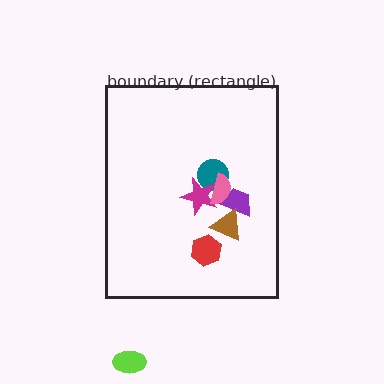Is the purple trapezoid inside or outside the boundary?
Inside.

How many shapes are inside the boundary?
6 inside, 1 outside.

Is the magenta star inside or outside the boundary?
Inside.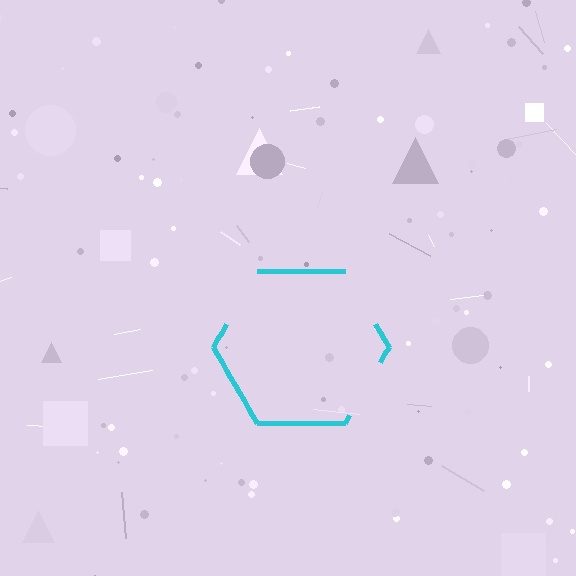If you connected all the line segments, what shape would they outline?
They would outline a hexagon.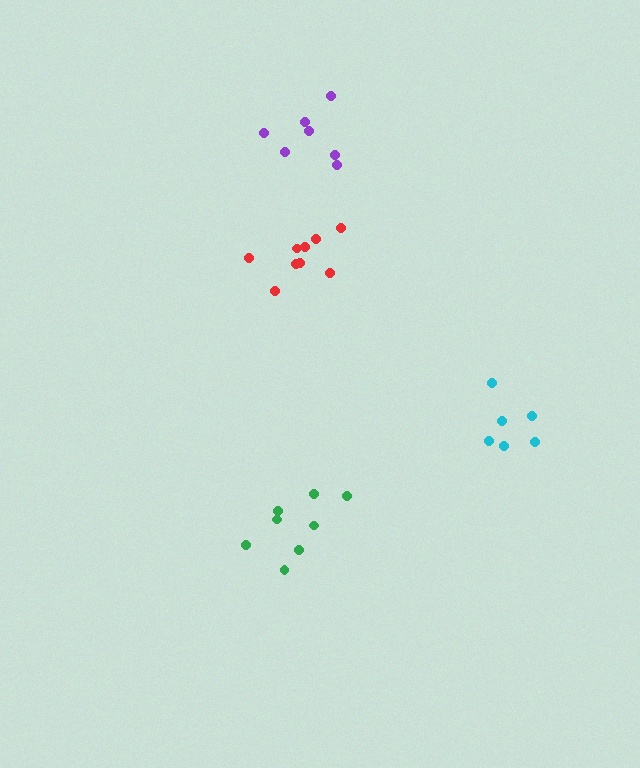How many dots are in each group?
Group 1: 8 dots, Group 2: 6 dots, Group 3: 7 dots, Group 4: 9 dots (30 total).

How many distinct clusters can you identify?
There are 4 distinct clusters.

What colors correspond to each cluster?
The clusters are colored: green, cyan, purple, red.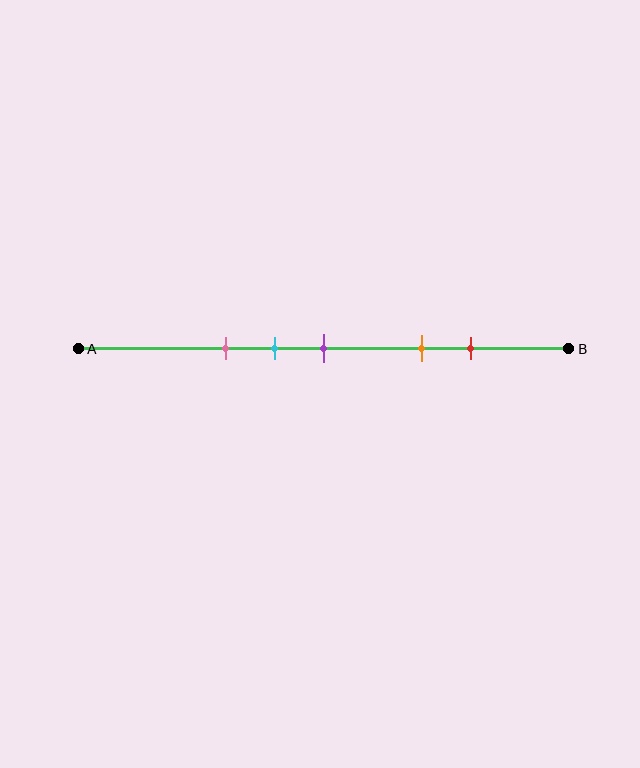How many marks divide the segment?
There are 5 marks dividing the segment.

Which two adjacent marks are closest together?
The cyan and purple marks are the closest adjacent pair.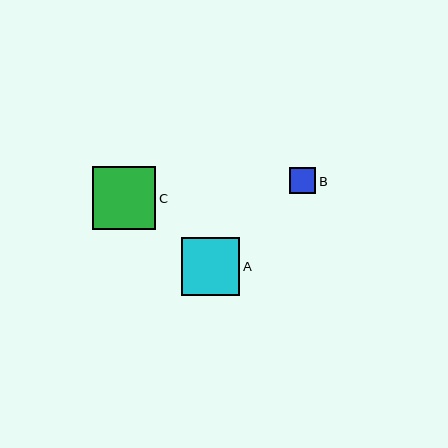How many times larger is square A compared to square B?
Square A is approximately 2.2 times the size of square B.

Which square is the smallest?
Square B is the smallest with a size of approximately 26 pixels.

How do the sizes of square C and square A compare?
Square C and square A are approximately the same size.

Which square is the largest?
Square C is the largest with a size of approximately 64 pixels.